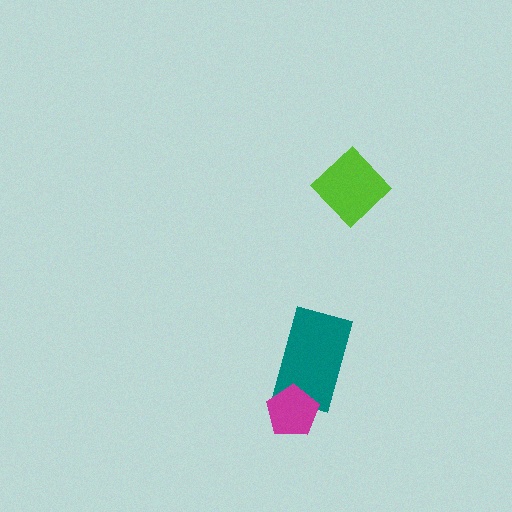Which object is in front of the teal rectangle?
The magenta pentagon is in front of the teal rectangle.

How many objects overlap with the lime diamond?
0 objects overlap with the lime diamond.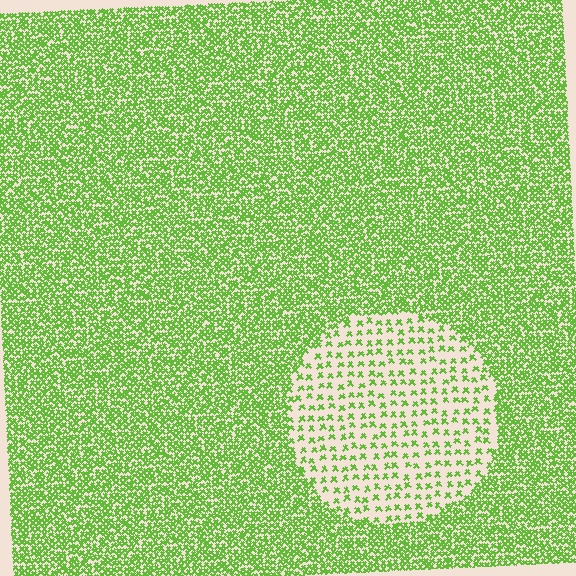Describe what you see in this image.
The image contains small lime elements arranged at two different densities. A circle-shaped region is visible where the elements are less densely packed than the surrounding area.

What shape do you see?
I see a circle.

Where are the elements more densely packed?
The elements are more densely packed outside the circle boundary.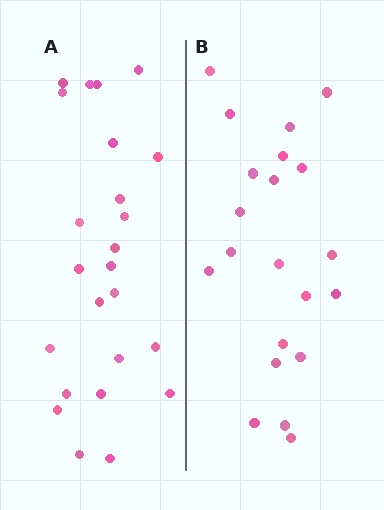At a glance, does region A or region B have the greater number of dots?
Region A (the left region) has more dots.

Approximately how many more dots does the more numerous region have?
Region A has just a few more — roughly 2 or 3 more dots than region B.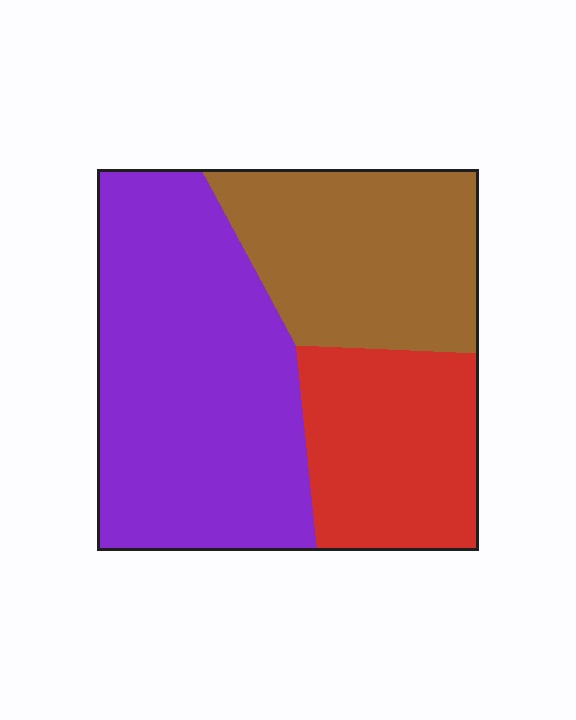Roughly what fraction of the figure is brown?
Brown takes up about one quarter (1/4) of the figure.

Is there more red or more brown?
Brown.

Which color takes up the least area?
Red, at roughly 25%.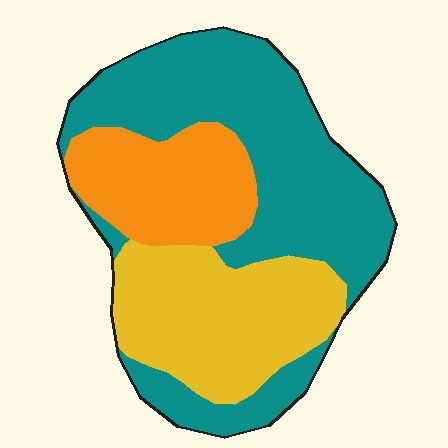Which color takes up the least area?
Orange, at roughly 20%.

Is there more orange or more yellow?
Yellow.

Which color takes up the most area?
Teal, at roughly 50%.